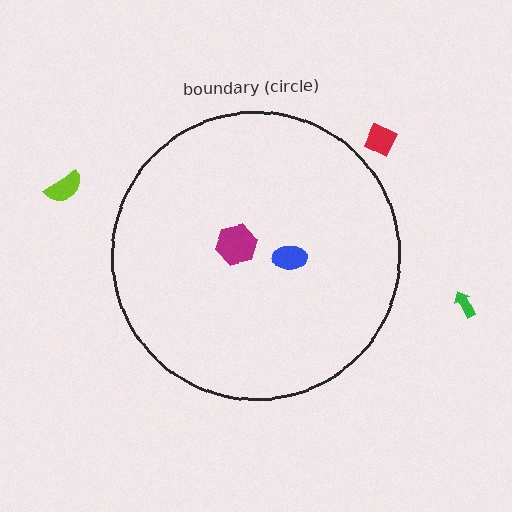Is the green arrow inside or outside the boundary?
Outside.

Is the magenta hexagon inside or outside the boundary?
Inside.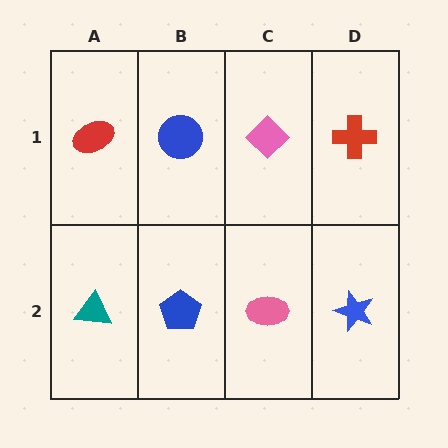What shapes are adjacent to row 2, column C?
A pink diamond (row 1, column C), a blue pentagon (row 2, column B), a blue star (row 2, column D).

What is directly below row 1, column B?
A blue pentagon.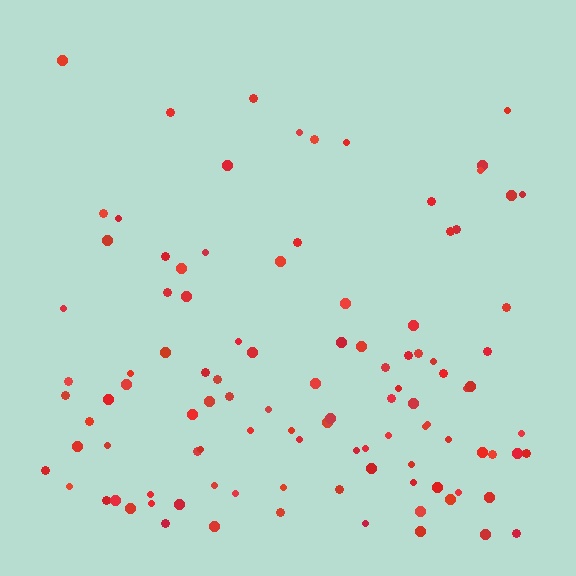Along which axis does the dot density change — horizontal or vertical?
Vertical.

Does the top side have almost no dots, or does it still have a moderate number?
Still a moderate number, just noticeably fewer than the bottom.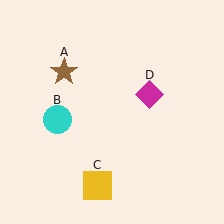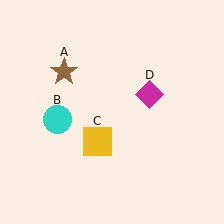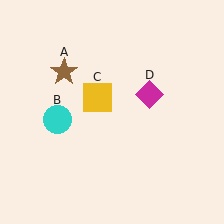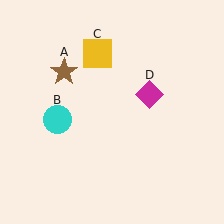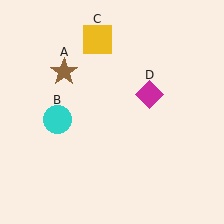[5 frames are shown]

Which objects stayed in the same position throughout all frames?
Brown star (object A) and cyan circle (object B) and magenta diamond (object D) remained stationary.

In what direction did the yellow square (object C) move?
The yellow square (object C) moved up.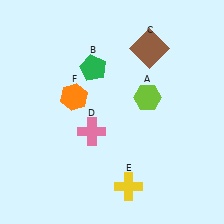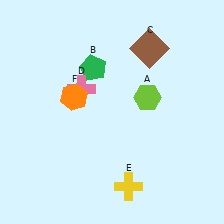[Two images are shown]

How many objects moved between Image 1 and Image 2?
1 object moved between the two images.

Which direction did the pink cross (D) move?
The pink cross (D) moved up.